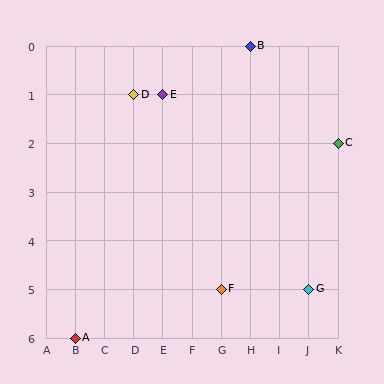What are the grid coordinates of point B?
Point B is at grid coordinates (H, 0).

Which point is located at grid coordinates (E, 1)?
Point E is at (E, 1).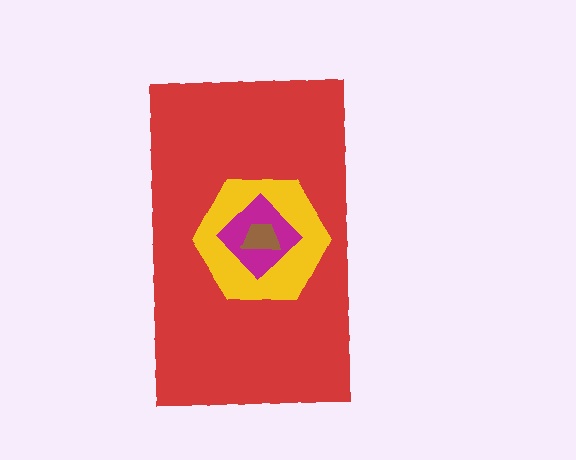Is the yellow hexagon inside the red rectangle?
Yes.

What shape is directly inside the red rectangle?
The yellow hexagon.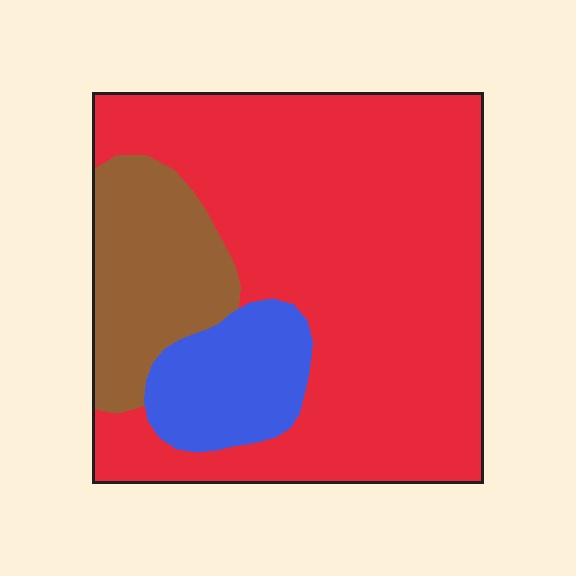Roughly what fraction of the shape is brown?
Brown covers 17% of the shape.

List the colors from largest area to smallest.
From largest to smallest: red, brown, blue.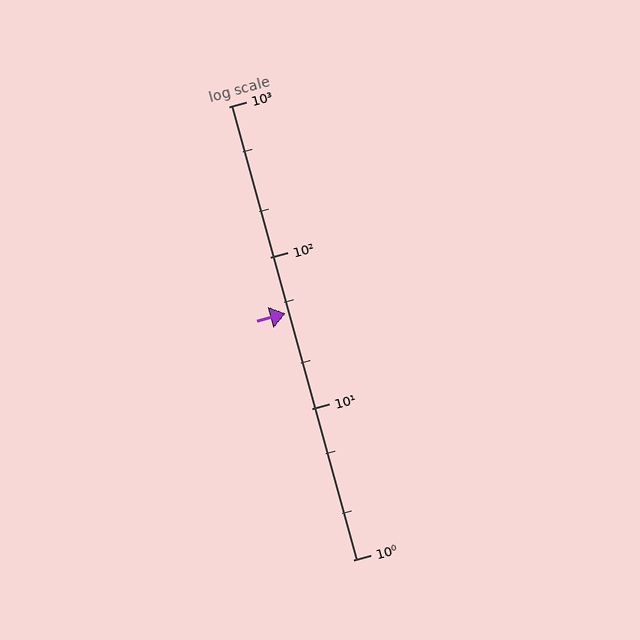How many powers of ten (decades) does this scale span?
The scale spans 3 decades, from 1 to 1000.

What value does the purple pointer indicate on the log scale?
The pointer indicates approximately 43.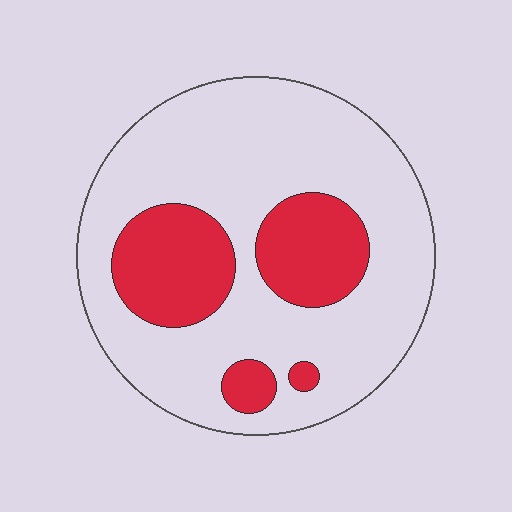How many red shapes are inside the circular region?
4.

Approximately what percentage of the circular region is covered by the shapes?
Approximately 25%.